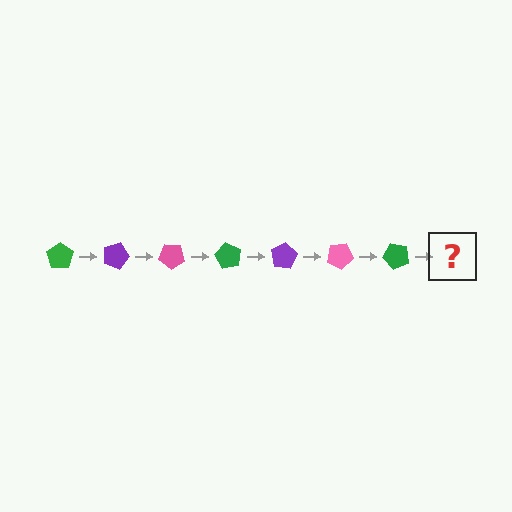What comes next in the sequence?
The next element should be a purple pentagon, rotated 140 degrees from the start.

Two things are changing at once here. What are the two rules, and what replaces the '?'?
The two rules are that it rotates 20 degrees each step and the color cycles through green, purple, and pink. The '?' should be a purple pentagon, rotated 140 degrees from the start.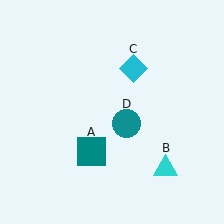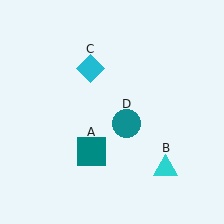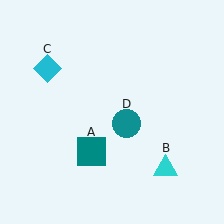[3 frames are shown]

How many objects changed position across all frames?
1 object changed position: cyan diamond (object C).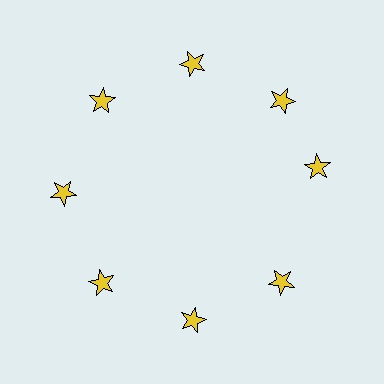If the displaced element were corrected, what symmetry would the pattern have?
It would have 8-fold rotational symmetry — the pattern would map onto itself every 45 degrees.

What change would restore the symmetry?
The symmetry would be restored by rotating it back into even spacing with its neighbors so that all 8 stars sit at equal angles and equal distance from the center.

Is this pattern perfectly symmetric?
No. The 8 yellow stars are arranged in a ring, but one element near the 3 o'clock position is rotated out of alignment along the ring, breaking the 8-fold rotational symmetry.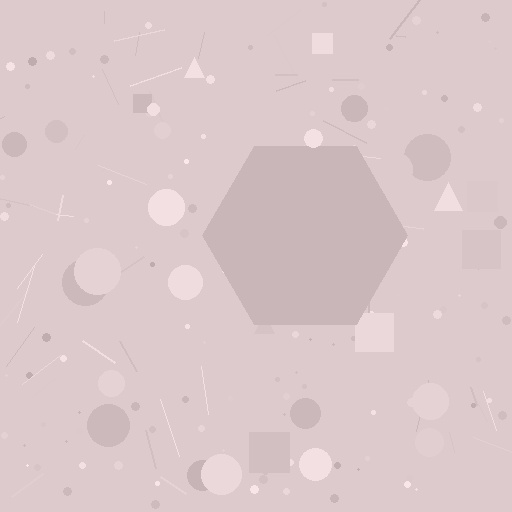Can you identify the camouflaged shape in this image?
The camouflaged shape is a hexagon.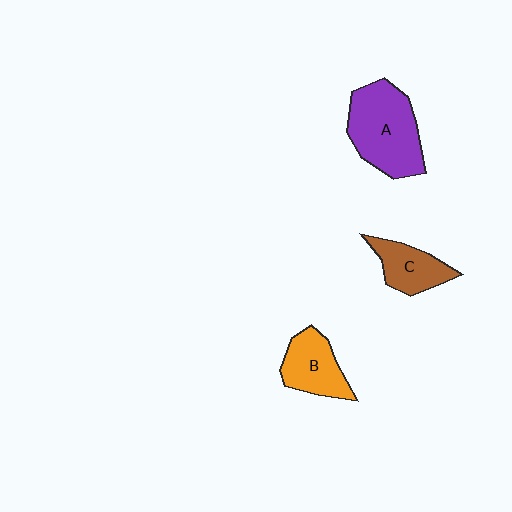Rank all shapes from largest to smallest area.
From largest to smallest: A (purple), B (orange), C (brown).